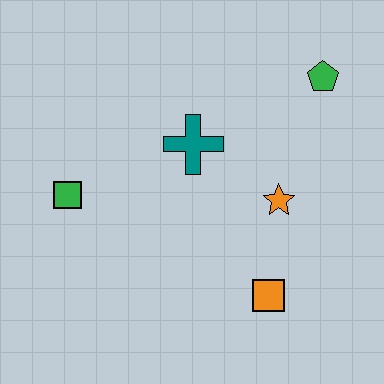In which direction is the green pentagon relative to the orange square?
The green pentagon is above the orange square.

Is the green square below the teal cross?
Yes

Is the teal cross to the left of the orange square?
Yes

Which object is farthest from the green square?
The green pentagon is farthest from the green square.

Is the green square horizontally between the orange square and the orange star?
No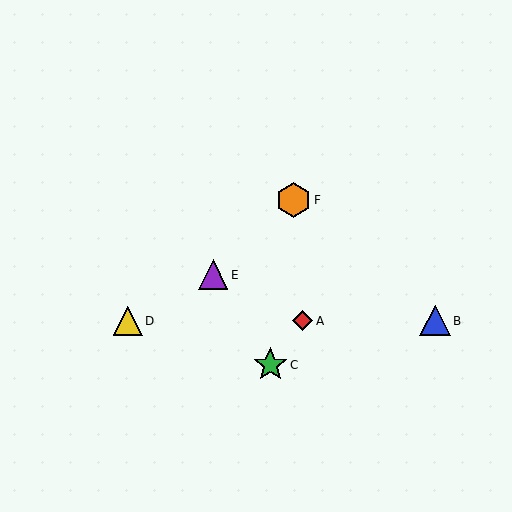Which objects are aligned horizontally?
Objects A, B, D are aligned horizontally.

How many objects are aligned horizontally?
3 objects (A, B, D) are aligned horizontally.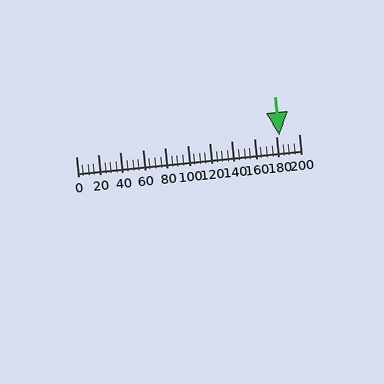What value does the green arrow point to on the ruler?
The green arrow points to approximately 183.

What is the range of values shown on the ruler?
The ruler shows values from 0 to 200.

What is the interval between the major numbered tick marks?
The major tick marks are spaced 20 units apart.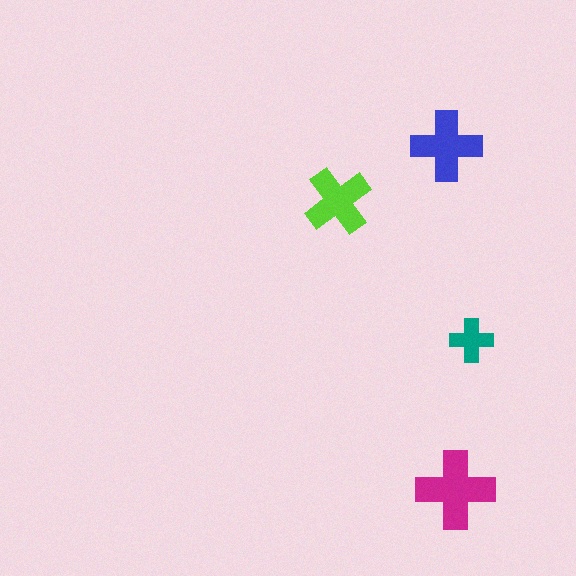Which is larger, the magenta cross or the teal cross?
The magenta one.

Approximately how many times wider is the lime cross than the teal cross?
About 1.5 times wider.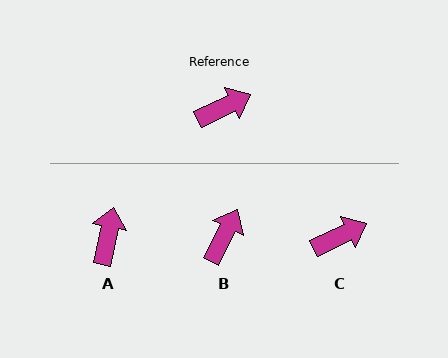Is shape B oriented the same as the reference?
No, it is off by about 37 degrees.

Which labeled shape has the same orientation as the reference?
C.